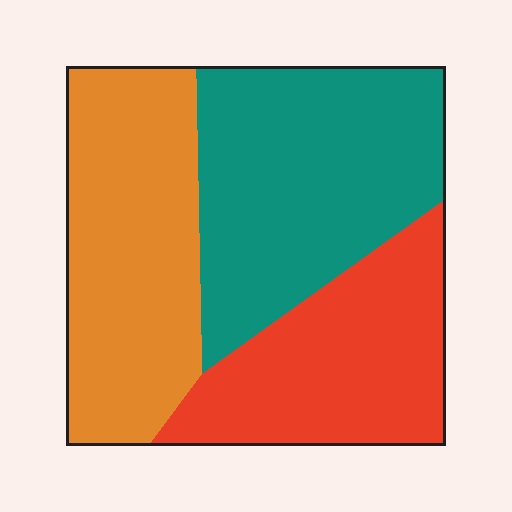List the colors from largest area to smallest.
From largest to smallest: teal, orange, red.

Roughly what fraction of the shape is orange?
Orange takes up about one third (1/3) of the shape.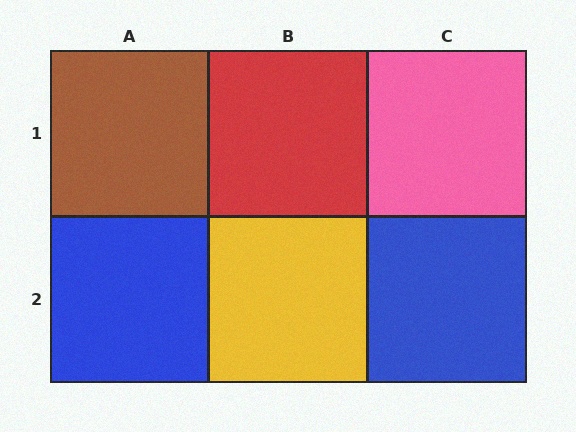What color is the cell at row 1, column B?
Red.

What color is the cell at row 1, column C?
Pink.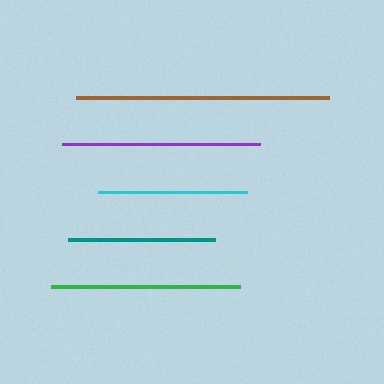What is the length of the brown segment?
The brown segment is approximately 254 pixels long.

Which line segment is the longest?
The brown line is the longest at approximately 254 pixels.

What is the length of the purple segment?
The purple segment is approximately 198 pixels long.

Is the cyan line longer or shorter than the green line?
The green line is longer than the cyan line.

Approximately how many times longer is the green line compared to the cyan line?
The green line is approximately 1.3 times the length of the cyan line.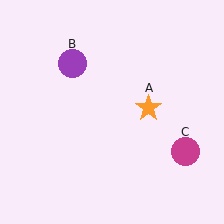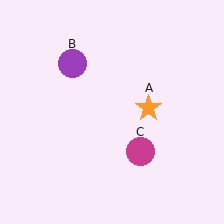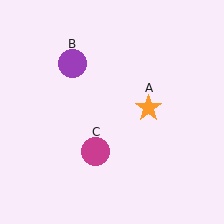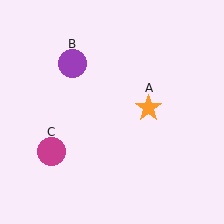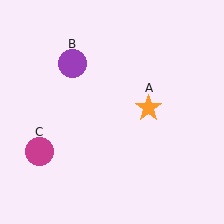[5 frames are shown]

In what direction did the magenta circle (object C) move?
The magenta circle (object C) moved left.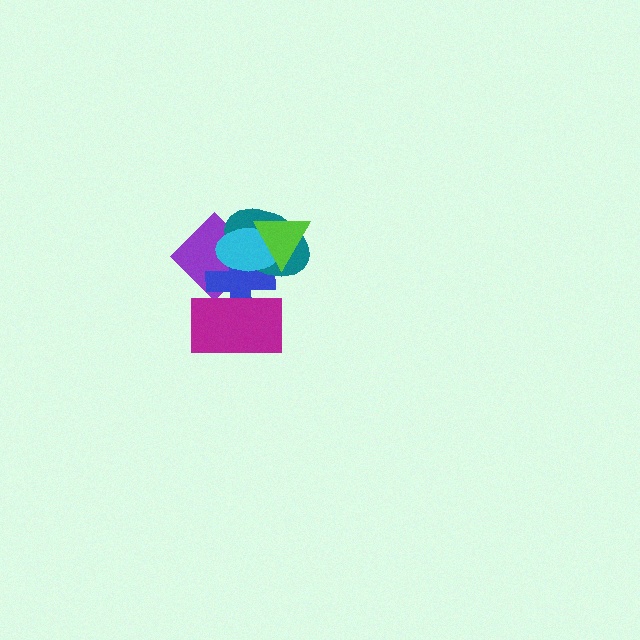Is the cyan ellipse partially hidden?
Yes, it is partially covered by another shape.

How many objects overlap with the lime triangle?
4 objects overlap with the lime triangle.